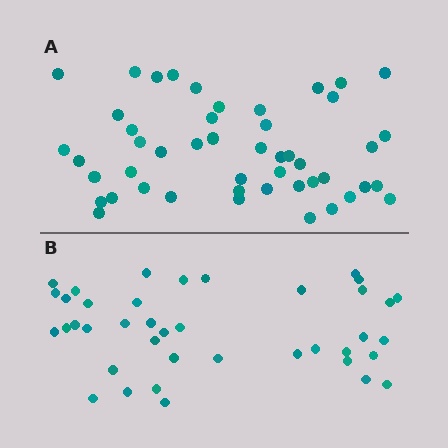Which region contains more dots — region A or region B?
Region A (the top region) has more dots.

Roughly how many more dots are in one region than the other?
Region A has roughly 8 or so more dots than region B.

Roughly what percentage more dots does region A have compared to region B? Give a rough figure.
About 20% more.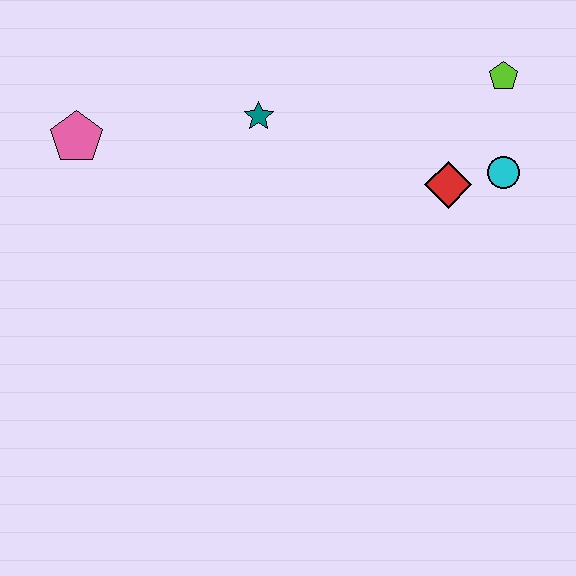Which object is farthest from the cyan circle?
The pink pentagon is farthest from the cyan circle.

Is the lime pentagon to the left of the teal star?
No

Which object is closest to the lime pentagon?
The cyan circle is closest to the lime pentagon.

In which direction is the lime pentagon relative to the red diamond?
The lime pentagon is above the red diamond.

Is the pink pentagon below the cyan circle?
No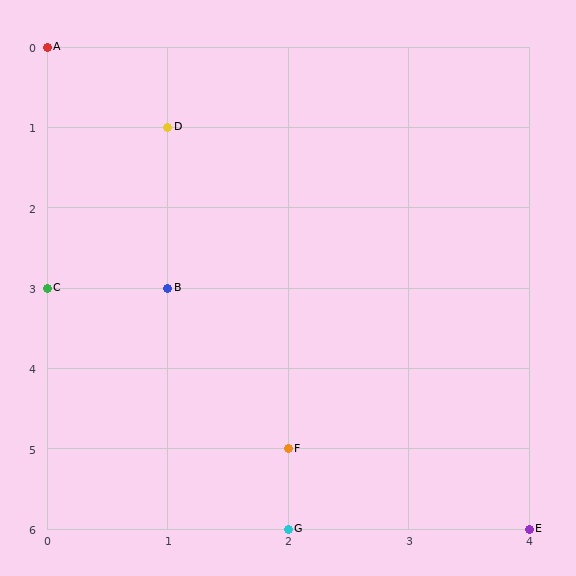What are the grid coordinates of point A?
Point A is at grid coordinates (0, 0).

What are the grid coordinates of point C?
Point C is at grid coordinates (0, 3).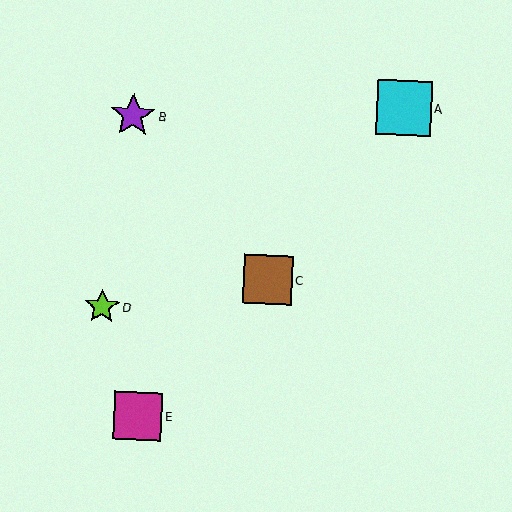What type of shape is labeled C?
Shape C is a brown square.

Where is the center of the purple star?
The center of the purple star is at (133, 116).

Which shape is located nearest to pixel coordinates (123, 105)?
The purple star (labeled B) at (133, 116) is nearest to that location.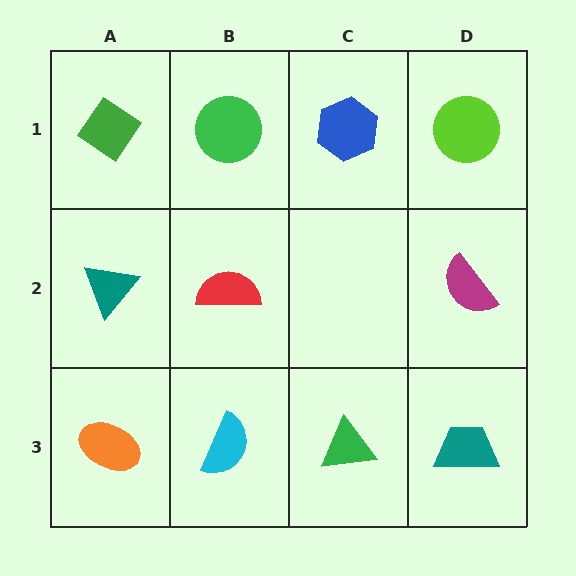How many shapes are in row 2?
3 shapes.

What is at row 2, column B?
A red semicircle.